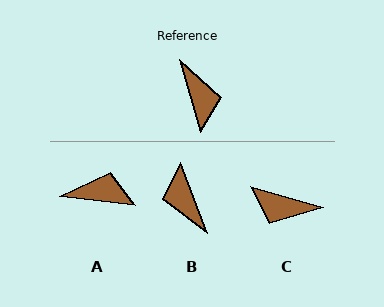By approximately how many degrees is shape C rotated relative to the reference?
Approximately 122 degrees clockwise.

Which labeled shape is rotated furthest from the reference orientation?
B, about 175 degrees away.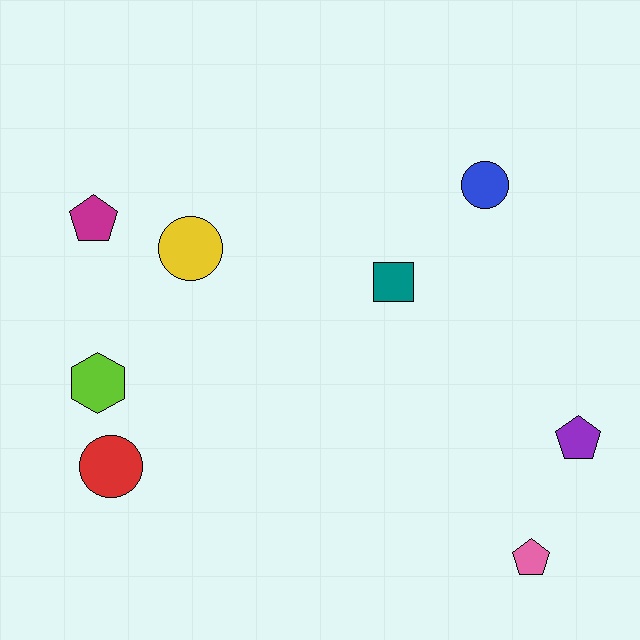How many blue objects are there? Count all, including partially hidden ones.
There is 1 blue object.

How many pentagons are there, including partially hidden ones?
There are 3 pentagons.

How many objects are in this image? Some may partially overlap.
There are 8 objects.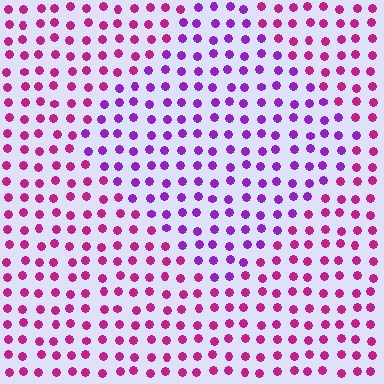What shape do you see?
I see a diamond.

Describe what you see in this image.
The image is filled with small magenta elements in a uniform arrangement. A diamond-shaped region is visible where the elements are tinted to a slightly different hue, forming a subtle color boundary.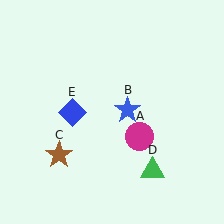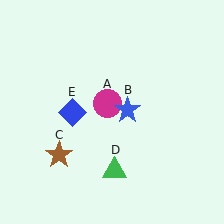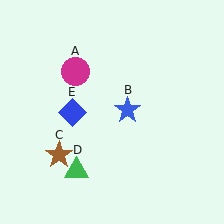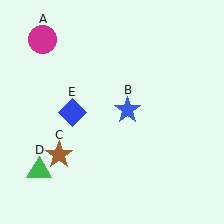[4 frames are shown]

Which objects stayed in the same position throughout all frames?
Blue star (object B) and brown star (object C) and blue diamond (object E) remained stationary.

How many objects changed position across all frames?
2 objects changed position: magenta circle (object A), green triangle (object D).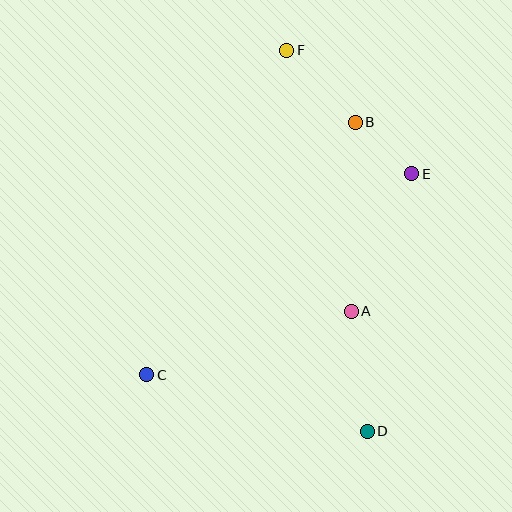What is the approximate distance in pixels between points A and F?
The distance between A and F is approximately 269 pixels.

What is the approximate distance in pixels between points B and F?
The distance between B and F is approximately 100 pixels.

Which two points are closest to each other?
Points B and E are closest to each other.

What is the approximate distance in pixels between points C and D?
The distance between C and D is approximately 227 pixels.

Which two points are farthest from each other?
Points D and F are farthest from each other.